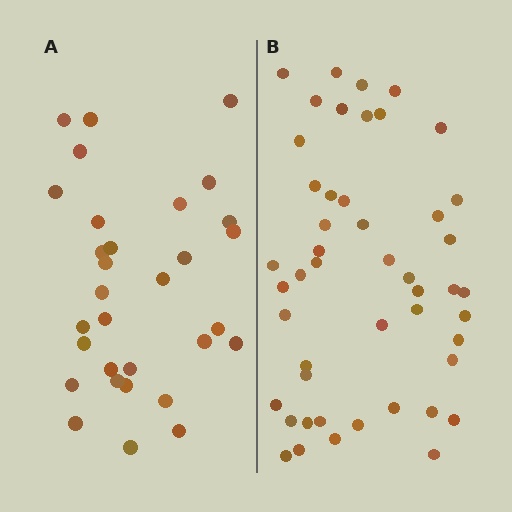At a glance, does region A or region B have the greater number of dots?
Region B (the right region) has more dots.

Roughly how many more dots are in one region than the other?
Region B has approximately 15 more dots than region A.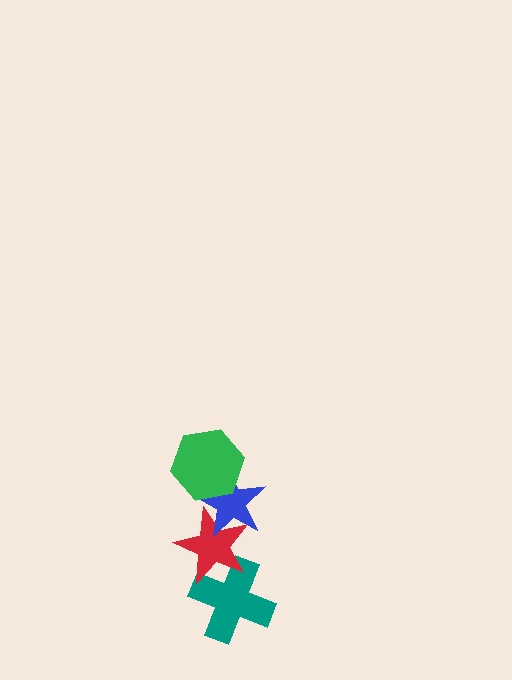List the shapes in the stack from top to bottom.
From top to bottom: the green hexagon, the blue star, the red star, the teal cross.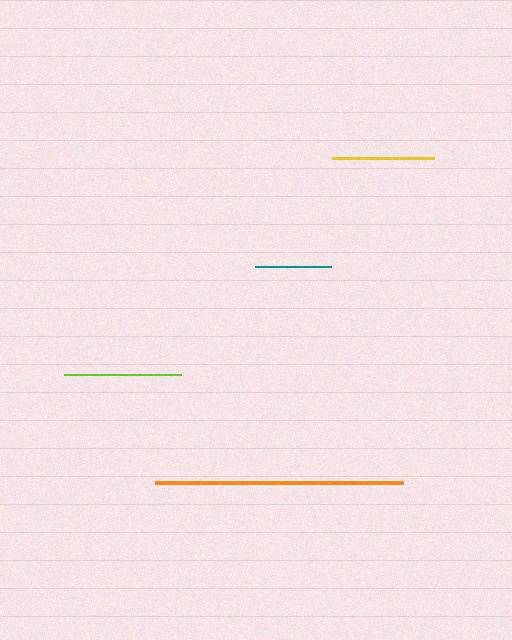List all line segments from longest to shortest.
From longest to shortest: orange, lime, yellow, teal.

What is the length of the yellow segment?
The yellow segment is approximately 102 pixels long.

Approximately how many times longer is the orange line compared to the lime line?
The orange line is approximately 2.1 times the length of the lime line.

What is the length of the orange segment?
The orange segment is approximately 248 pixels long.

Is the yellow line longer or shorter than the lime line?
The lime line is longer than the yellow line.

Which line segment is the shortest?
The teal line is the shortest at approximately 77 pixels.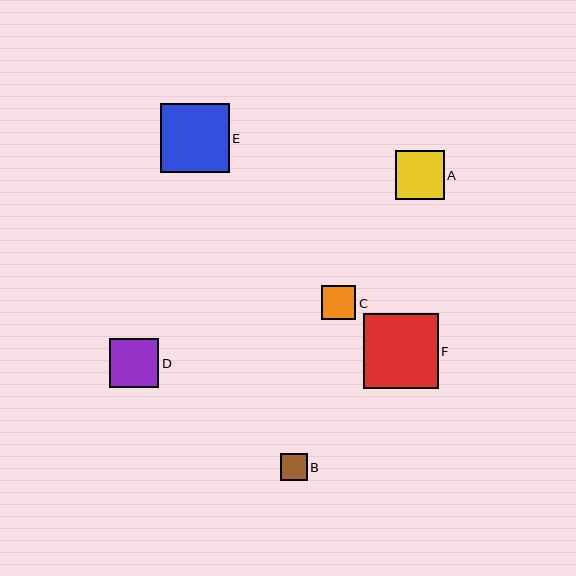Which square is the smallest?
Square B is the smallest with a size of approximately 27 pixels.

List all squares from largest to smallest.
From largest to smallest: F, E, A, D, C, B.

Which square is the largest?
Square F is the largest with a size of approximately 74 pixels.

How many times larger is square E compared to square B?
Square E is approximately 2.6 times the size of square B.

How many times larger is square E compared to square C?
Square E is approximately 2.0 times the size of square C.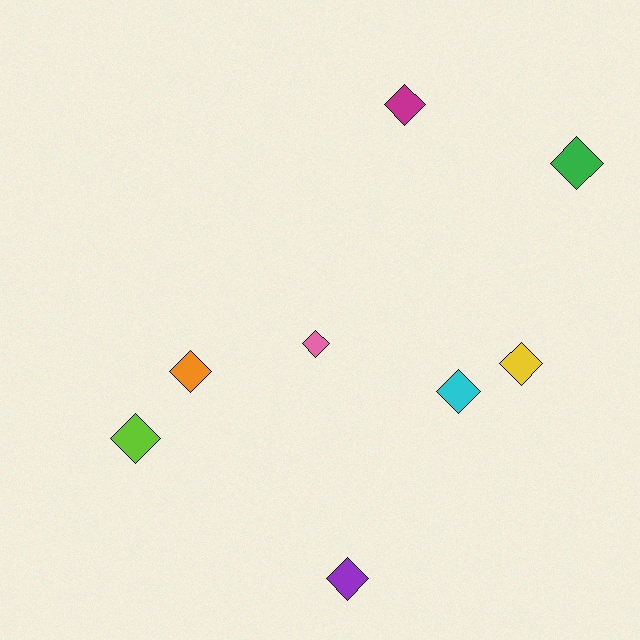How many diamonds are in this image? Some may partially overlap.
There are 8 diamonds.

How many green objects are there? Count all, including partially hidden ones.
There is 1 green object.